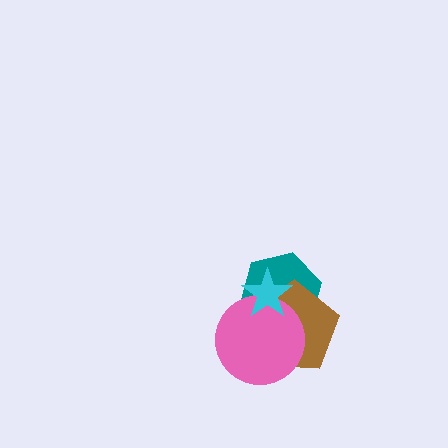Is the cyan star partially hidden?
No, no other shape covers it.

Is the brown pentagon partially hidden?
Yes, it is partially covered by another shape.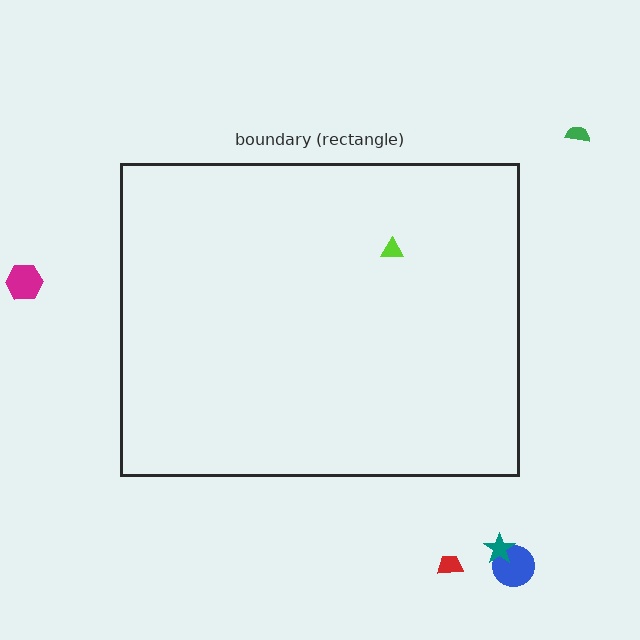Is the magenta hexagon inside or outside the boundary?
Outside.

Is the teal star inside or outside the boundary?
Outside.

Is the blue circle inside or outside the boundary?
Outside.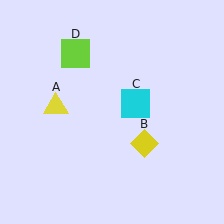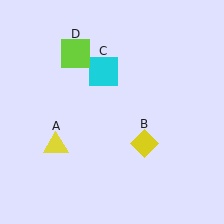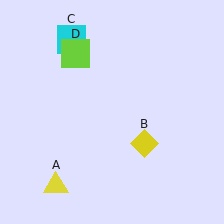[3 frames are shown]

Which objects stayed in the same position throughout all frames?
Yellow diamond (object B) and lime square (object D) remained stationary.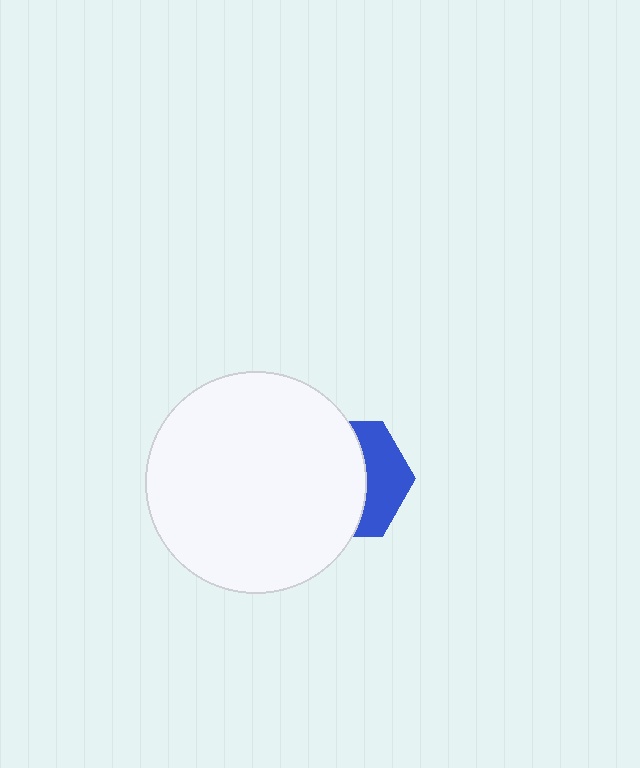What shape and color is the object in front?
The object in front is a white circle.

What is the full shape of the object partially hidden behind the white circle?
The partially hidden object is a blue hexagon.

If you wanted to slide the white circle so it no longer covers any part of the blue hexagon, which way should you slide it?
Slide it left — that is the most direct way to separate the two shapes.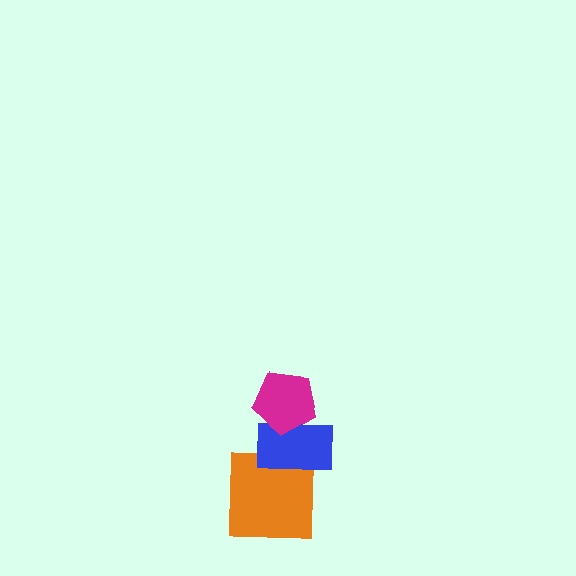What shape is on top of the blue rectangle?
The magenta pentagon is on top of the blue rectangle.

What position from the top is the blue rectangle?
The blue rectangle is 2nd from the top.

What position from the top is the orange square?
The orange square is 3rd from the top.